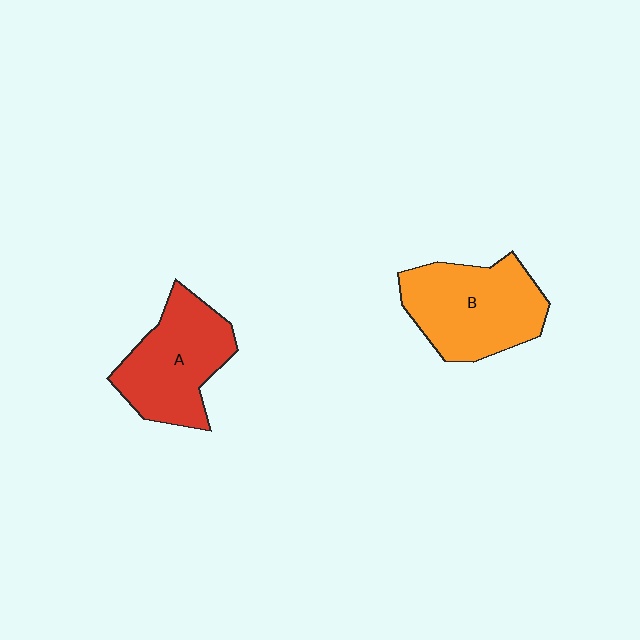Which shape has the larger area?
Shape B (orange).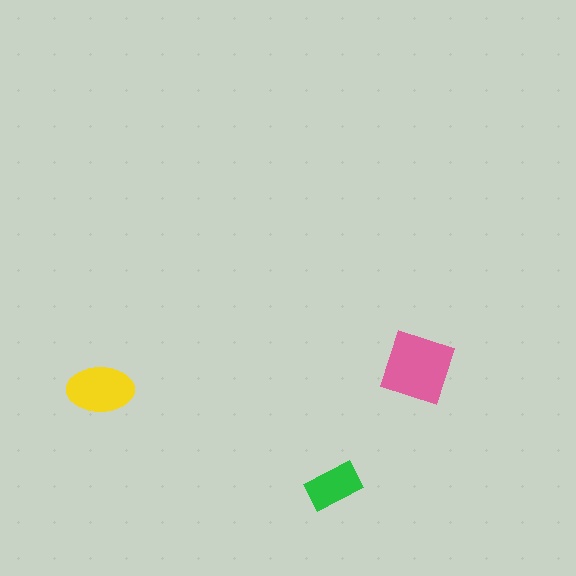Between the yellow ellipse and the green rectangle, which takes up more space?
The yellow ellipse.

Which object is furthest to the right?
The pink diamond is rightmost.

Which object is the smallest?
The green rectangle.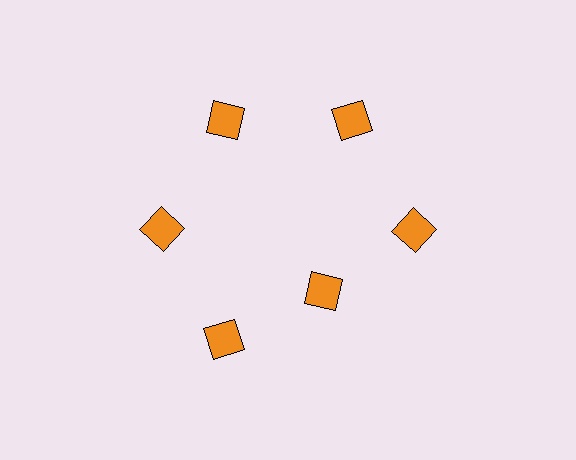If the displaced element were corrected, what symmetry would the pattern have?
It would have 6-fold rotational symmetry — the pattern would map onto itself every 60 degrees.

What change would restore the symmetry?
The symmetry would be restored by moving it outward, back onto the ring so that all 6 diamonds sit at equal angles and equal distance from the center.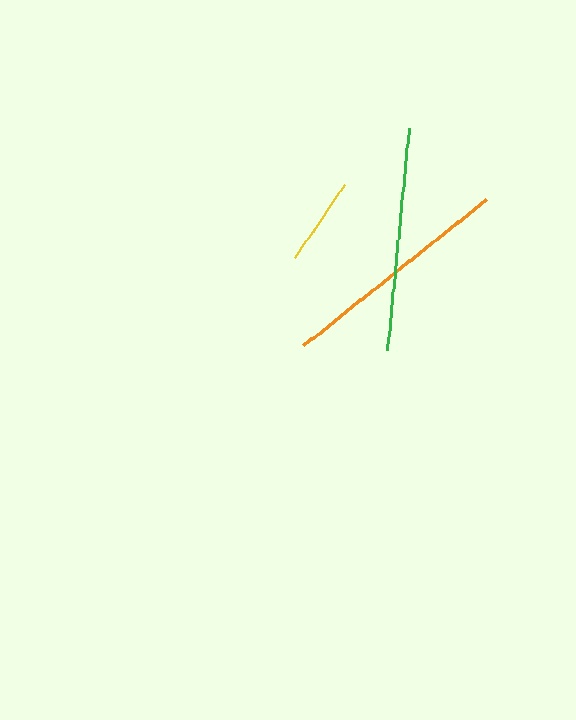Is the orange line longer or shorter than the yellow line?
The orange line is longer than the yellow line.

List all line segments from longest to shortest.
From longest to shortest: orange, green, yellow.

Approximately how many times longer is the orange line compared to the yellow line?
The orange line is approximately 2.7 times the length of the yellow line.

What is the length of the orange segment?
The orange segment is approximately 235 pixels long.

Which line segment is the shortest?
The yellow line is the shortest at approximately 88 pixels.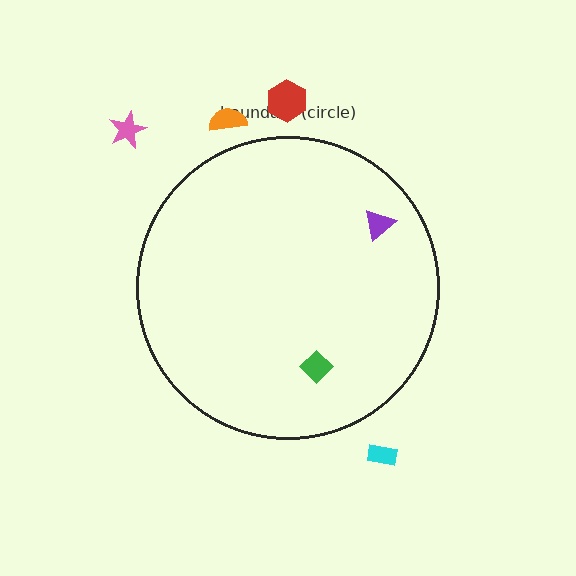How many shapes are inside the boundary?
2 inside, 4 outside.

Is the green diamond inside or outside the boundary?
Inside.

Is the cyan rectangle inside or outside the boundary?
Outside.